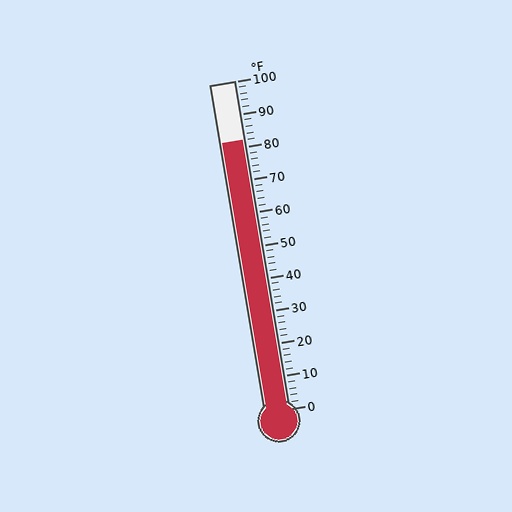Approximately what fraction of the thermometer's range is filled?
The thermometer is filled to approximately 80% of its range.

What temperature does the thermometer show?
The thermometer shows approximately 82°F.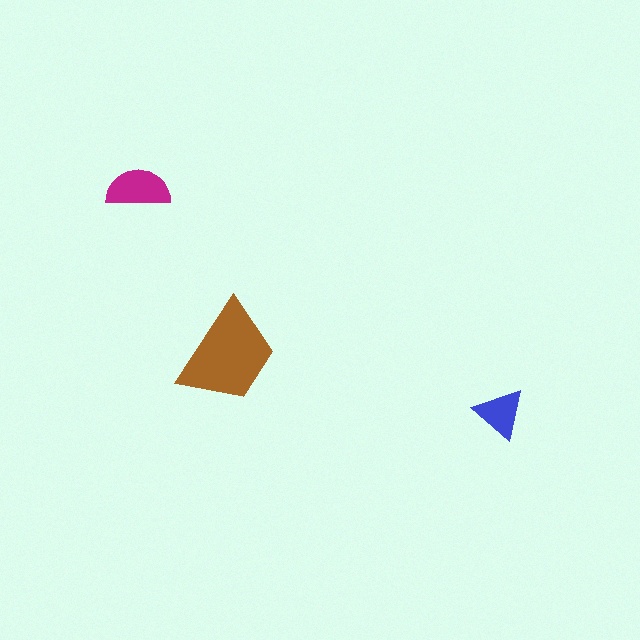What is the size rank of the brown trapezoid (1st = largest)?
1st.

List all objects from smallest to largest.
The blue triangle, the magenta semicircle, the brown trapezoid.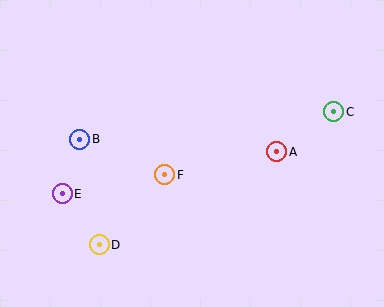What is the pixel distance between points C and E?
The distance between C and E is 284 pixels.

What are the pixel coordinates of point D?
Point D is at (99, 245).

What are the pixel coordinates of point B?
Point B is at (80, 139).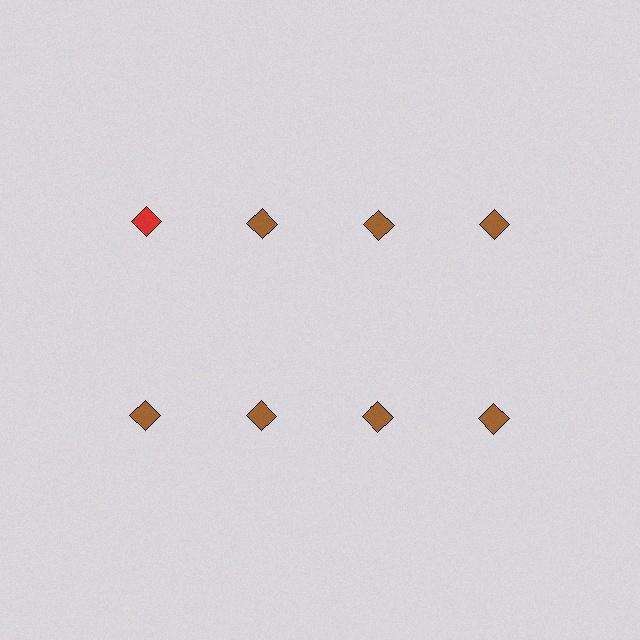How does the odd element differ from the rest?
It has a different color: red instead of brown.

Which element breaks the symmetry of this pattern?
The red diamond in the top row, leftmost column breaks the symmetry. All other shapes are brown diamonds.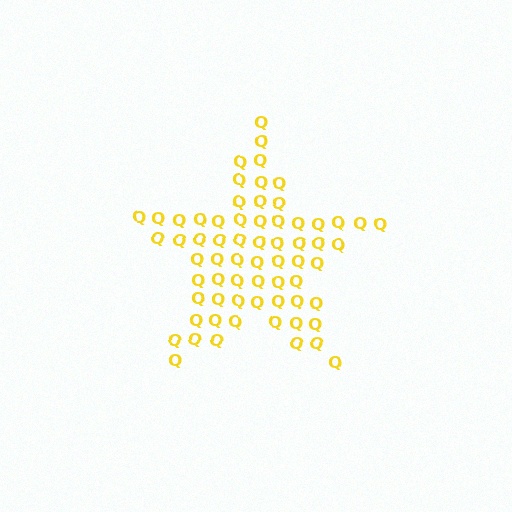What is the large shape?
The large shape is a star.